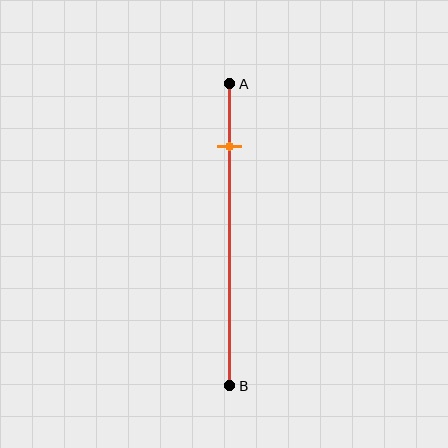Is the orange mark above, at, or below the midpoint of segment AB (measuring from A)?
The orange mark is above the midpoint of segment AB.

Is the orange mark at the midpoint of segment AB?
No, the mark is at about 20% from A, not at the 50% midpoint.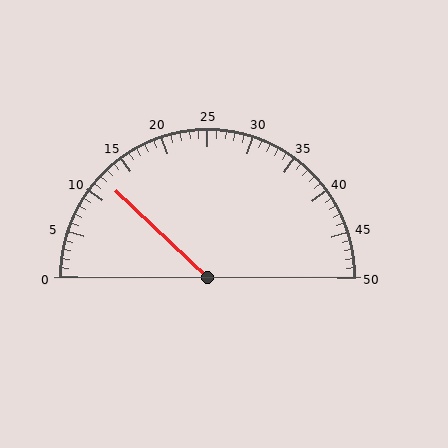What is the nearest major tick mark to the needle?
The nearest major tick mark is 10.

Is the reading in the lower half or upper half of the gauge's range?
The reading is in the lower half of the range (0 to 50).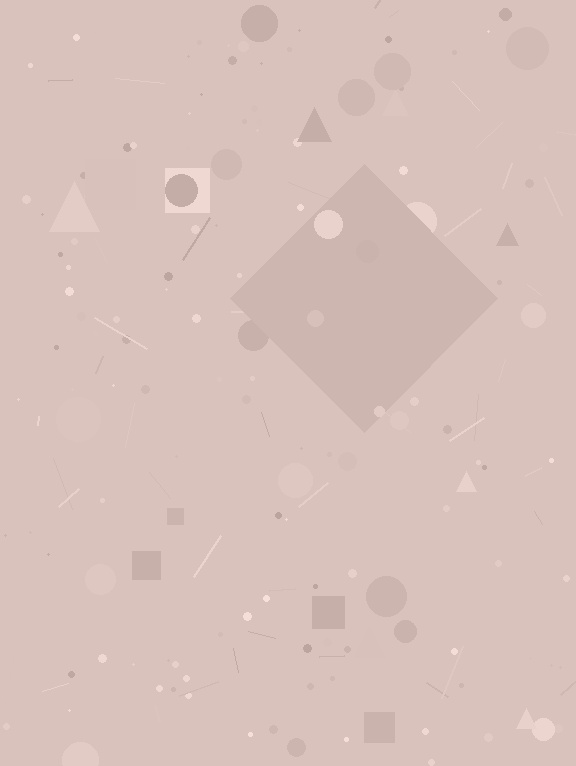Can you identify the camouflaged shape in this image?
The camouflaged shape is a diamond.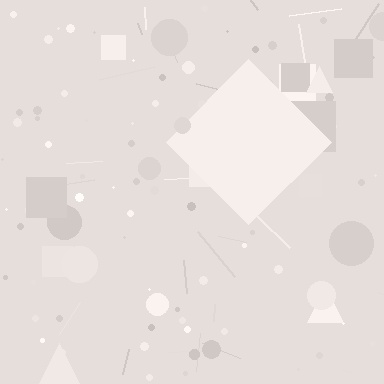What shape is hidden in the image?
A diamond is hidden in the image.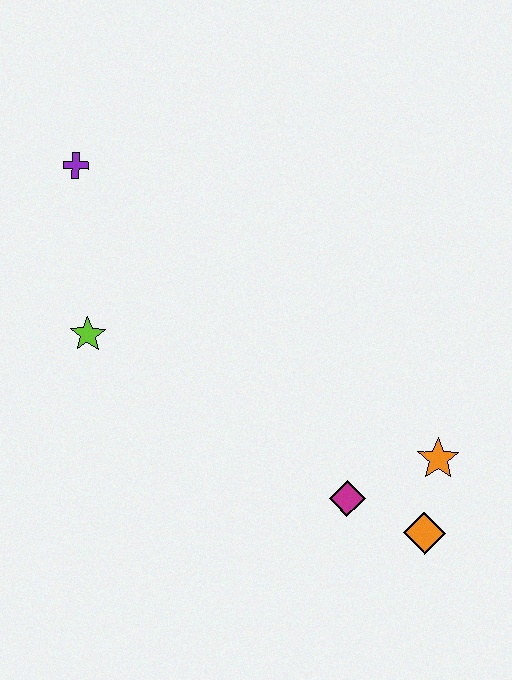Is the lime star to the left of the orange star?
Yes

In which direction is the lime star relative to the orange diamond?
The lime star is to the left of the orange diamond.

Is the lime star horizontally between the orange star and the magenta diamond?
No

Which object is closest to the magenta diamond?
The orange diamond is closest to the magenta diamond.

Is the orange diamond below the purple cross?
Yes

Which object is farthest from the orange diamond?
The purple cross is farthest from the orange diamond.